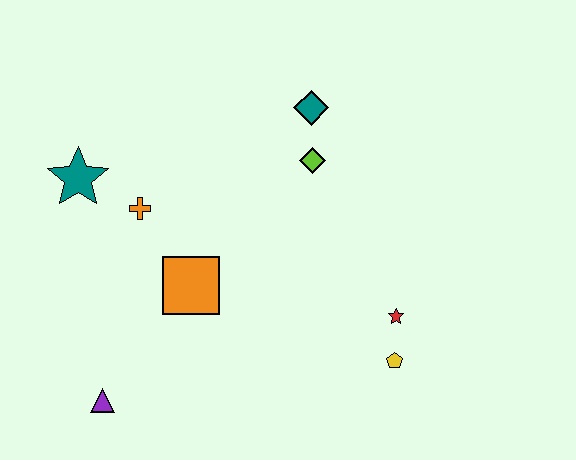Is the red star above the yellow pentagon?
Yes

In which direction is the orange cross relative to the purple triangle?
The orange cross is above the purple triangle.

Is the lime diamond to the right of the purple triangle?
Yes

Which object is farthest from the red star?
The teal star is farthest from the red star.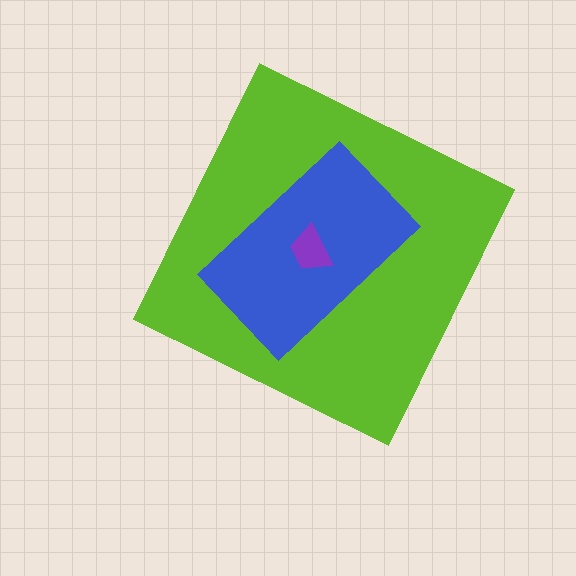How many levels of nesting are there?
3.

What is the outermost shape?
The lime diamond.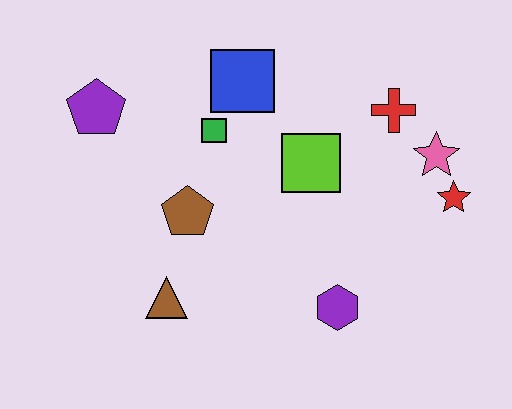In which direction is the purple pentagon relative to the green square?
The purple pentagon is to the left of the green square.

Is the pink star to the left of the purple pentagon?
No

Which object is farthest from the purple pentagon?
The red star is farthest from the purple pentagon.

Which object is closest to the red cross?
The pink star is closest to the red cross.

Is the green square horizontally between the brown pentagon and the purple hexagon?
Yes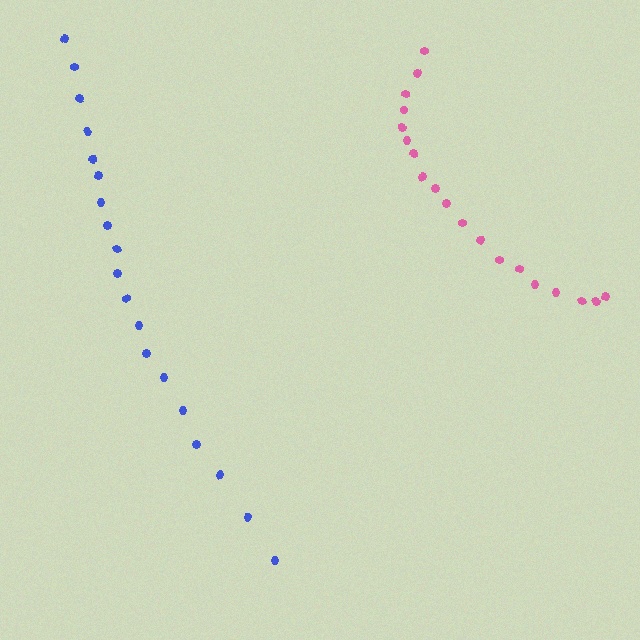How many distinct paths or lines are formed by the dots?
There are 2 distinct paths.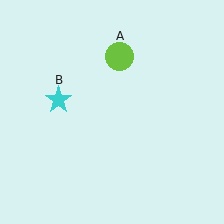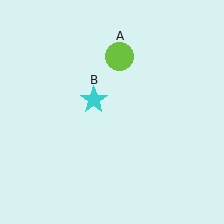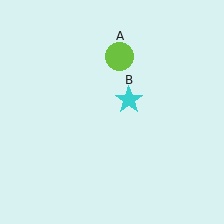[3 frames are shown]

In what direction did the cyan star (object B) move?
The cyan star (object B) moved right.